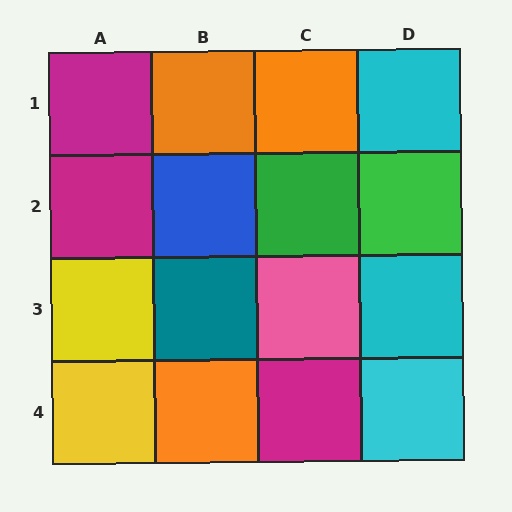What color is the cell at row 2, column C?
Green.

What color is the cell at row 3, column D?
Cyan.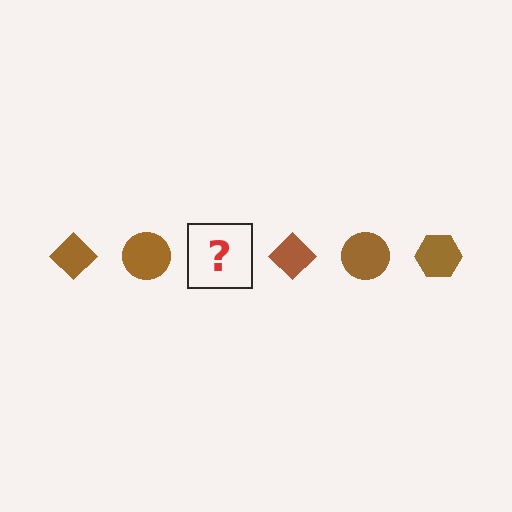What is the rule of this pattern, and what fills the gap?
The rule is that the pattern cycles through diamond, circle, hexagon shapes in brown. The gap should be filled with a brown hexagon.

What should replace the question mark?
The question mark should be replaced with a brown hexagon.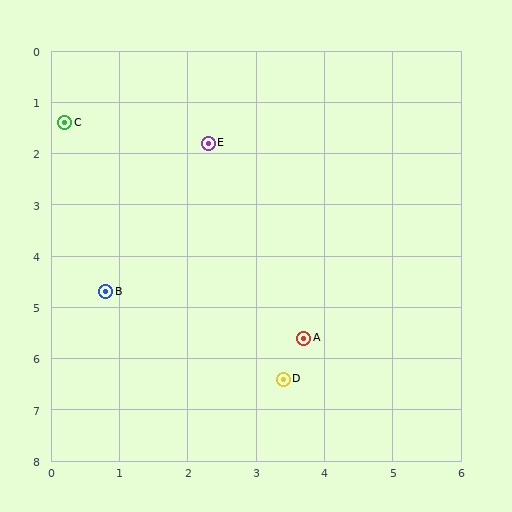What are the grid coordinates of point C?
Point C is at approximately (0.2, 1.4).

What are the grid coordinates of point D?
Point D is at approximately (3.4, 6.4).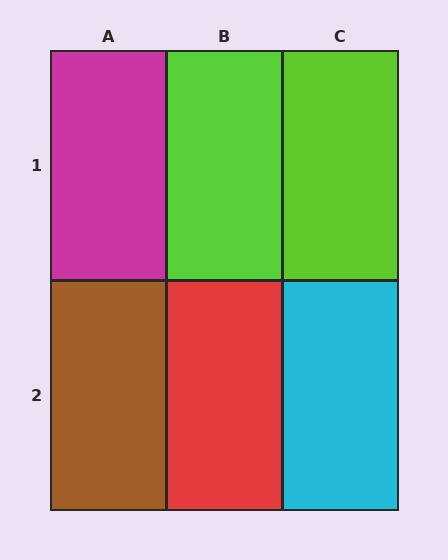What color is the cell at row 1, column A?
Magenta.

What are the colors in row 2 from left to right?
Brown, red, cyan.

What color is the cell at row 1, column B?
Lime.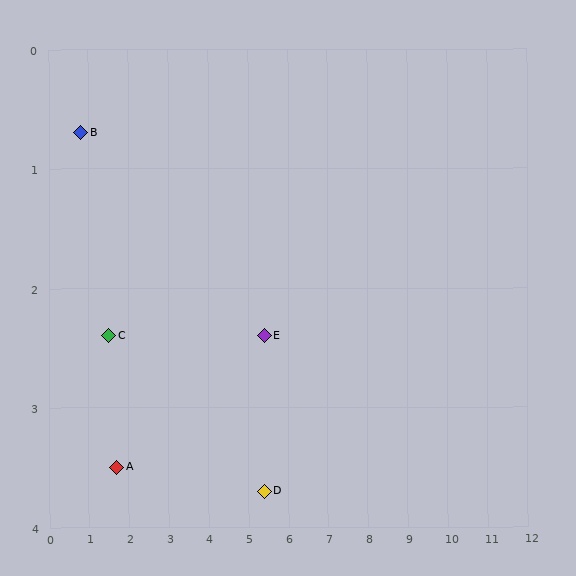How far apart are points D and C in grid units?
Points D and C are about 4.1 grid units apart.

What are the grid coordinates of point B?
Point B is at approximately (0.8, 0.7).